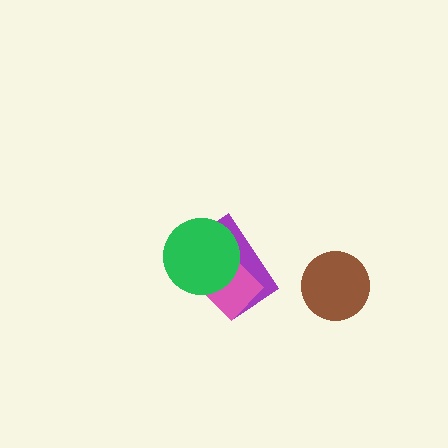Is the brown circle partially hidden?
No, no other shape covers it.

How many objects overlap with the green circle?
2 objects overlap with the green circle.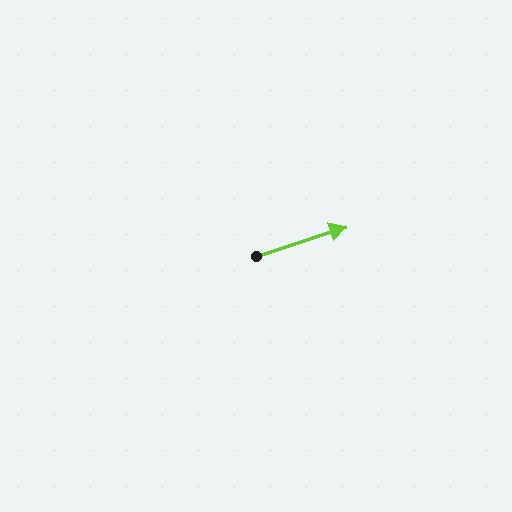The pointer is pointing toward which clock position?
Roughly 2 o'clock.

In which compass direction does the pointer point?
East.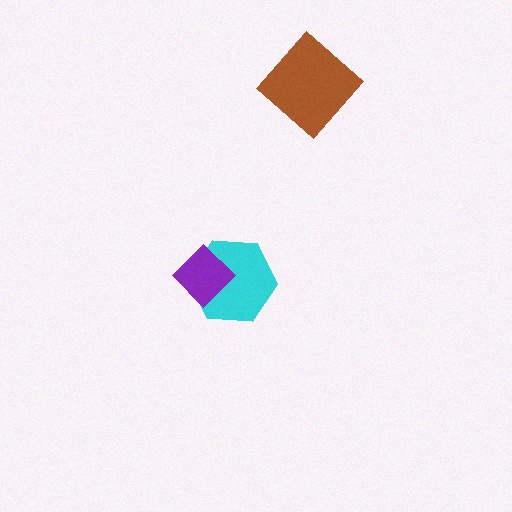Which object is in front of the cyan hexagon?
The purple diamond is in front of the cyan hexagon.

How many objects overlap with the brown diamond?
0 objects overlap with the brown diamond.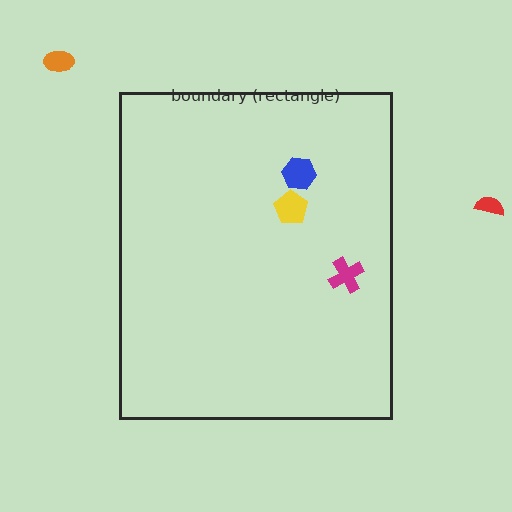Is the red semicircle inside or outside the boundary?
Outside.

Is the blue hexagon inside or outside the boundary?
Inside.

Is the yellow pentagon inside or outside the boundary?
Inside.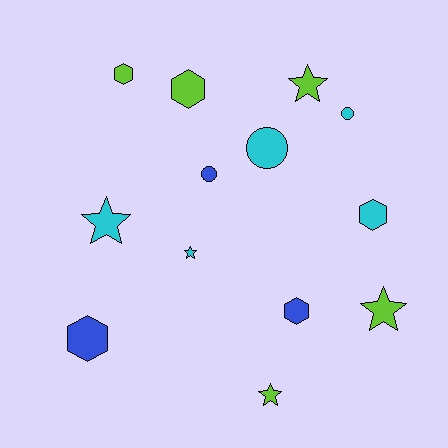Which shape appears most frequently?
Hexagon, with 5 objects.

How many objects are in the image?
There are 13 objects.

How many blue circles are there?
There is 1 blue circle.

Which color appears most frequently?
Cyan, with 5 objects.